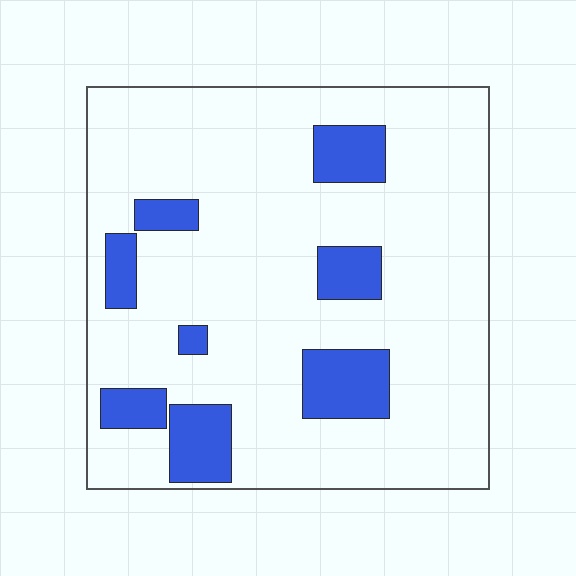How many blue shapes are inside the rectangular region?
8.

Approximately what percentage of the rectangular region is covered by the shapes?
Approximately 15%.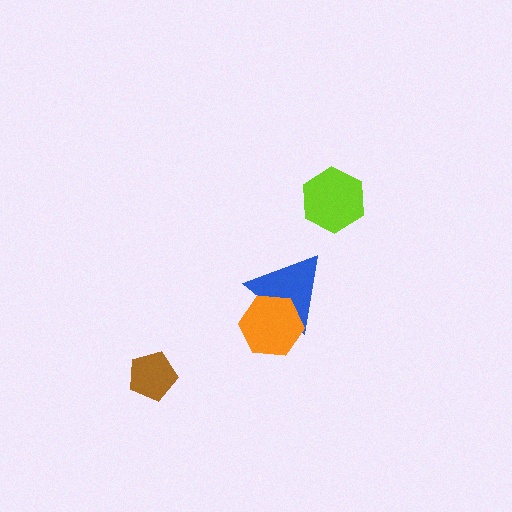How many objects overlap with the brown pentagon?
0 objects overlap with the brown pentagon.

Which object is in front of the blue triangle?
The orange hexagon is in front of the blue triangle.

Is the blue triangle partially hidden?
Yes, it is partially covered by another shape.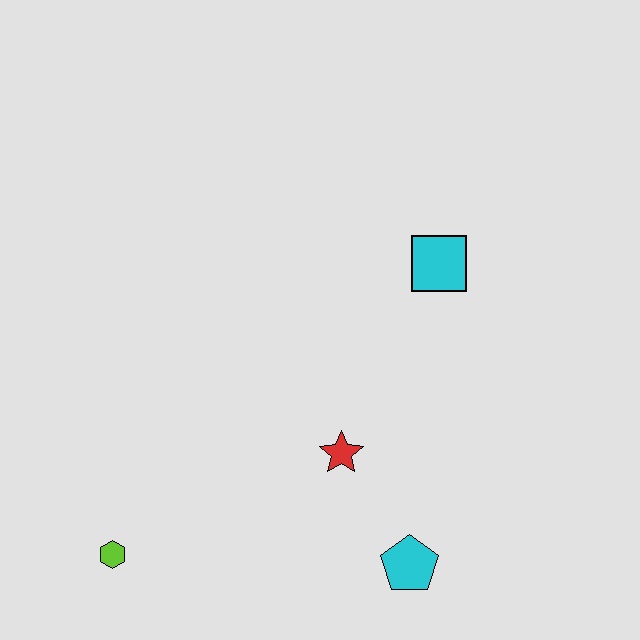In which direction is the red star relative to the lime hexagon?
The red star is to the right of the lime hexagon.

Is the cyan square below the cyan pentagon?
No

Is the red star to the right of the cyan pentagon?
No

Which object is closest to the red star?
The cyan pentagon is closest to the red star.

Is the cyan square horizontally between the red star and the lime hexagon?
No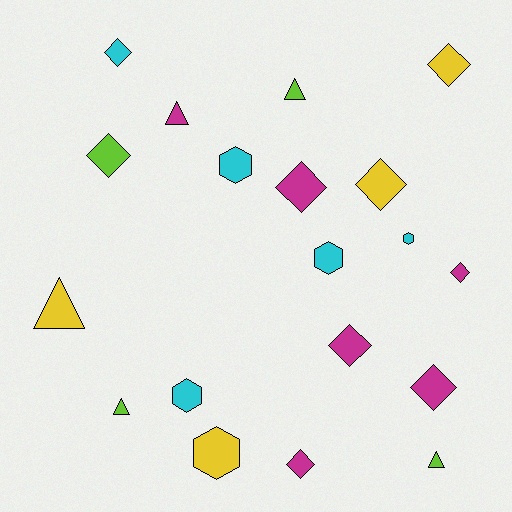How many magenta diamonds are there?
There are 5 magenta diamonds.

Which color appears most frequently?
Magenta, with 6 objects.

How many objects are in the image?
There are 19 objects.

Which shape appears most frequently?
Diamond, with 9 objects.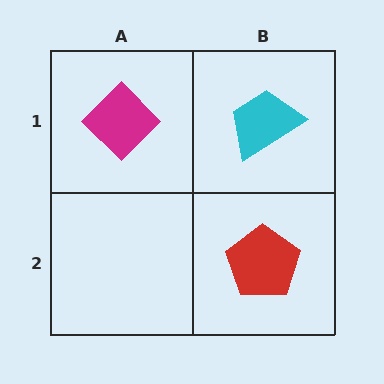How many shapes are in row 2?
1 shape.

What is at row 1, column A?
A magenta diamond.